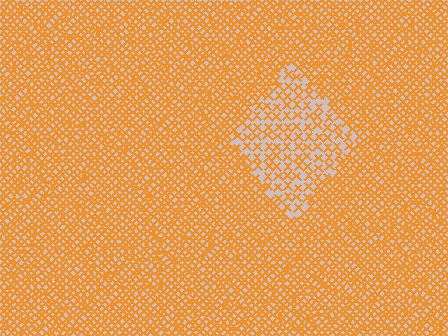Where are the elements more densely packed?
The elements are more densely packed outside the diamond boundary.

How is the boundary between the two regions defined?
The boundary is defined by a change in element density (approximately 2.1x ratio). All elements are the same color, size, and shape.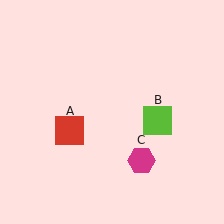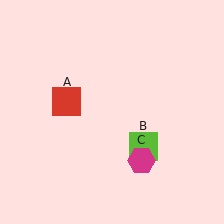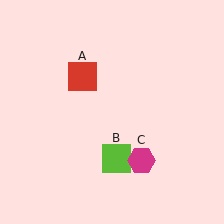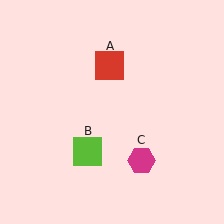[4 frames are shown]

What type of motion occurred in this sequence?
The red square (object A), lime square (object B) rotated clockwise around the center of the scene.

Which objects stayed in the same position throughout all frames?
Magenta hexagon (object C) remained stationary.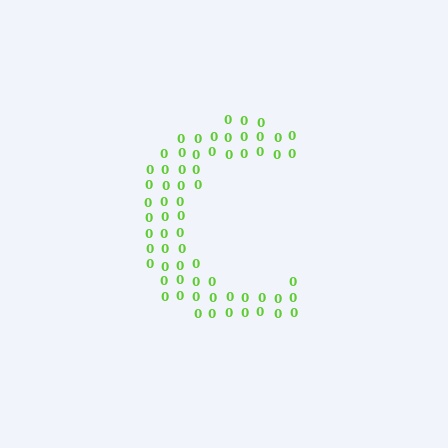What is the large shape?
The large shape is the letter C.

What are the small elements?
The small elements are digit 0's.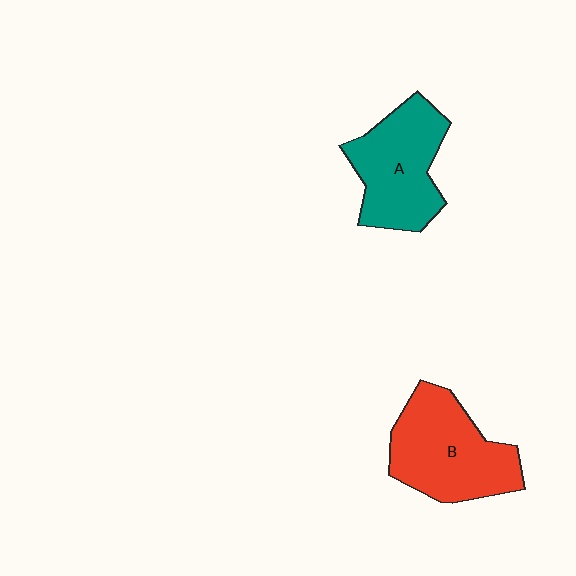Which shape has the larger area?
Shape B (red).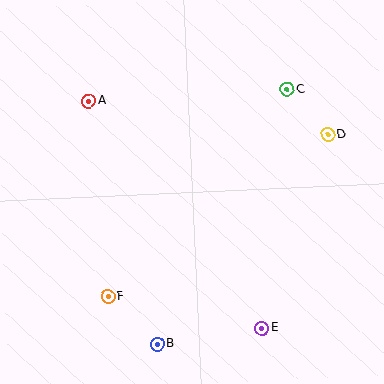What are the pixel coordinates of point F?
Point F is at (108, 297).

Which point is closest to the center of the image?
Point F at (108, 297) is closest to the center.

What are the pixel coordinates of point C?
Point C is at (287, 89).